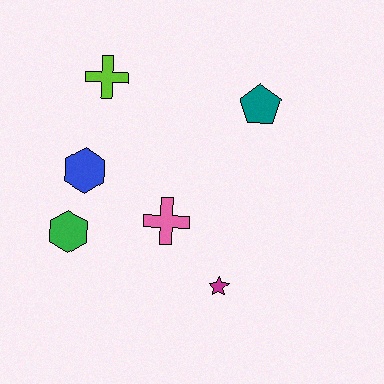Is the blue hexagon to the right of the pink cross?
No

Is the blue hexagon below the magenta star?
No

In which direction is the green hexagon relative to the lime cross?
The green hexagon is below the lime cross.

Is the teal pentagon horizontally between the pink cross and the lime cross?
No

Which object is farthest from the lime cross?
The magenta star is farthest from the lime cross.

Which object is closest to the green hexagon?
The blue hexagon is closest to the green hexagon.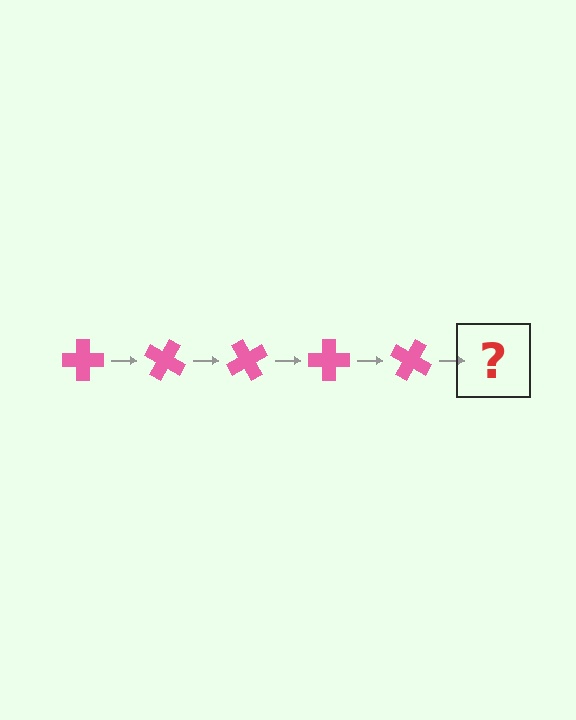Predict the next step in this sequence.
The next step is a pink cross rotated 150 degrees.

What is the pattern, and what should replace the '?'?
The pattern is that the cross rotates 30 degrees each step. The '?' should be a pink cross rotated 150 degrees.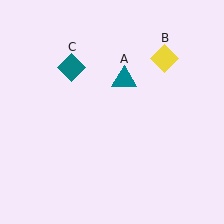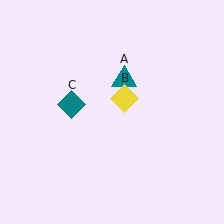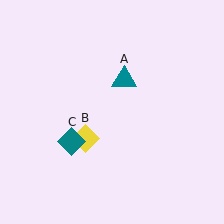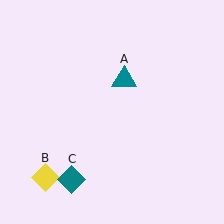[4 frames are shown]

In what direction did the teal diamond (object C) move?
The teal diamond (object C) moved down.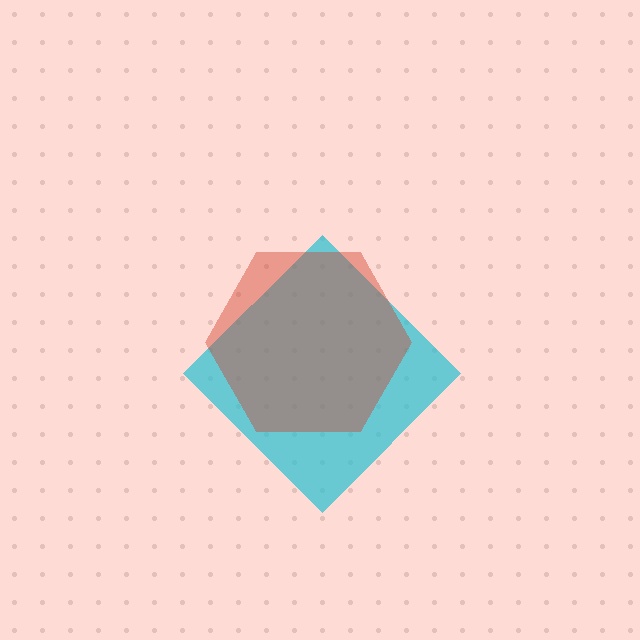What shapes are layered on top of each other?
The layered shapes are: a cyan diamond, a red hexagon.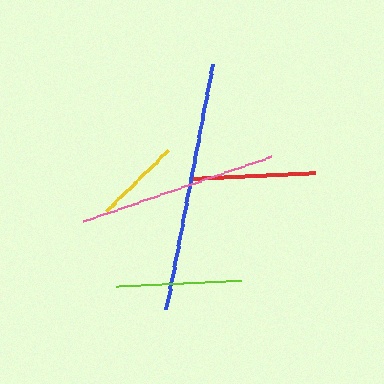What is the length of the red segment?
The red segment is approximately 124 pixels long.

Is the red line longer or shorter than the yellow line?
The red line is longer than the yellow line.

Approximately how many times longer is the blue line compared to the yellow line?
The blue line is approximately 2.9 times the length of the yellow line.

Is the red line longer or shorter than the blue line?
The blue line is longer than the red line.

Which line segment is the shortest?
The yellow line is the shortest at approximately 86 pixels.